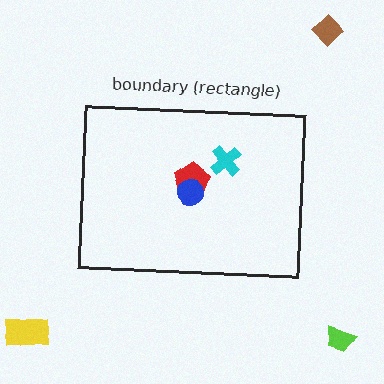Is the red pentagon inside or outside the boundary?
Inside.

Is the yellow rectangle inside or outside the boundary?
Outside.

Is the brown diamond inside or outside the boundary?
Outside.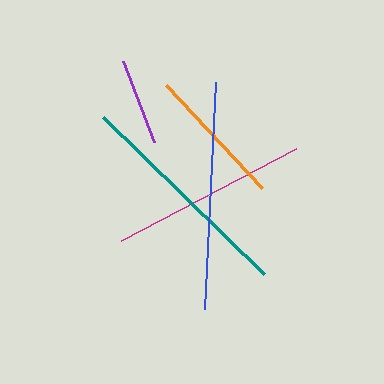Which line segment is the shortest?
The purple line is the shortest at approximately 87 pixels.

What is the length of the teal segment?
The teal segment is approximately 225 pixels long.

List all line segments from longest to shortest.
From longest to shortest: blue, teal, magenta, orange, purple.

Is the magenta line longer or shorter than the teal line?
The teal line is longer than the magenta line.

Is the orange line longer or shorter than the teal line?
The teal line is longer than the orange line.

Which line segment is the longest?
The blue line is the longest at approximately 227 pixels.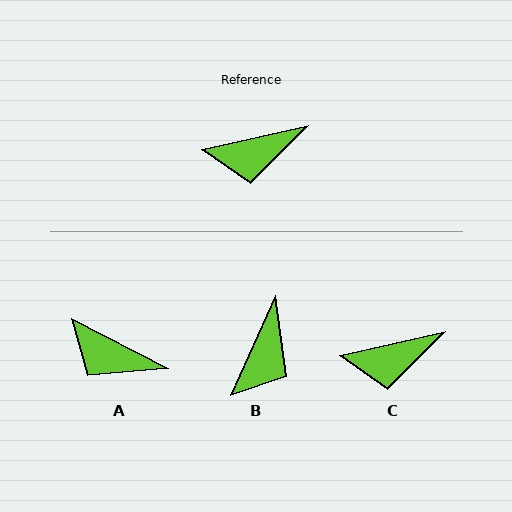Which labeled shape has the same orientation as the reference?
C.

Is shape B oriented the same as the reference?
No, it is off by about 54 degrees.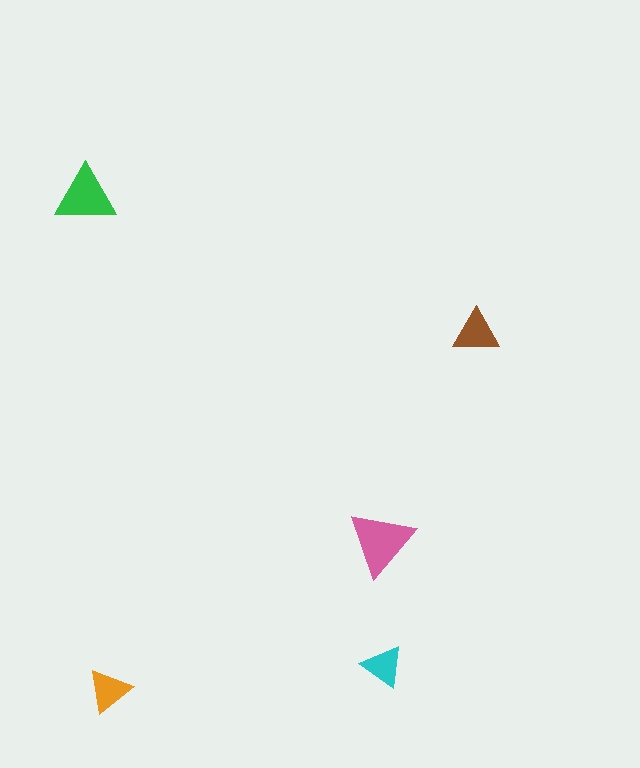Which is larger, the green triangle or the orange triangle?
The green one.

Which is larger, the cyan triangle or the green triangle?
The green one.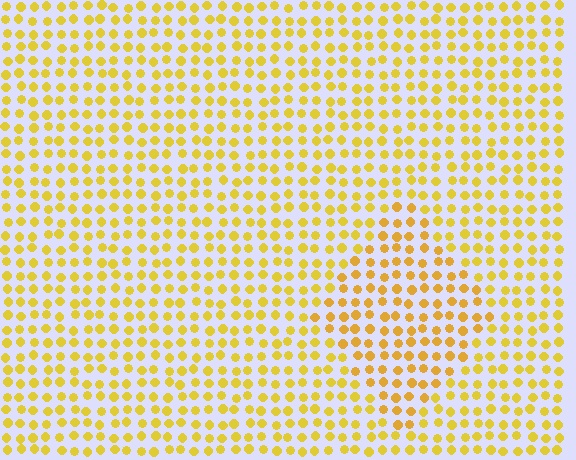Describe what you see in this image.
The image is filled with small yellow elements in a uniform arrangement. A diamond-shaped region is visible where the elements are tinted to a slightly different hue, forming a subtle color boundary.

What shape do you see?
I see a diamond.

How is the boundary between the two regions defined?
The boundary is defined purely by a slight shift in hue (about 13 degrees). Spacing, size, and orientation are identical on both sides.